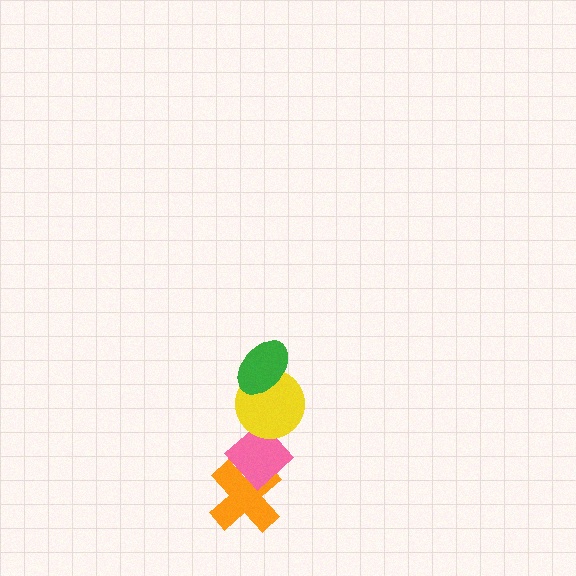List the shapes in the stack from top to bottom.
From top to bottom: the green ellipse, the yellow circle, the pink diamond, the orange cross.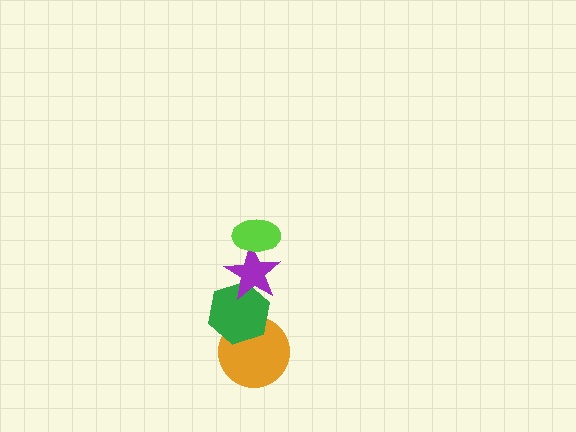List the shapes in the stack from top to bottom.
From top to bottom: the lime ellipse, the purple star, the green hexagon, the orange circle.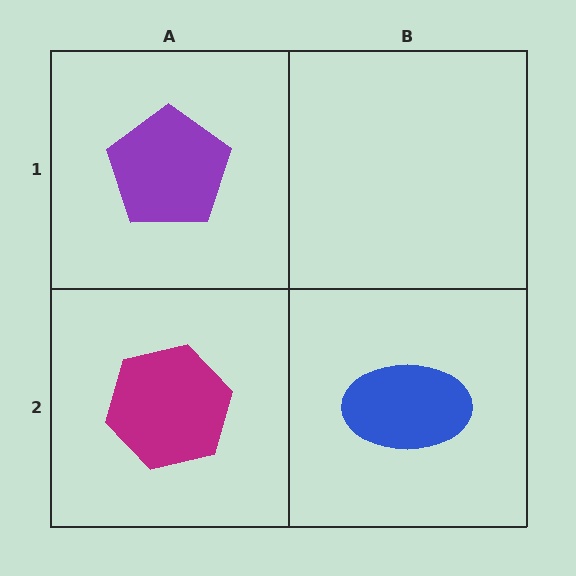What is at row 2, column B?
A blue ellipse.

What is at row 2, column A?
A magenta hexagon.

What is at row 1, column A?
A purple pentagon.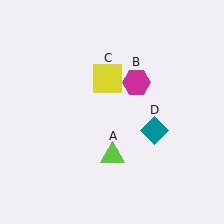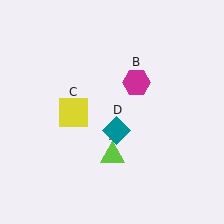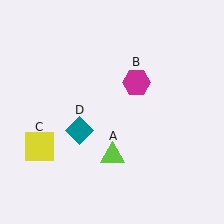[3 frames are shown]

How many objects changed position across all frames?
2 objects changed position: yellow square (object C), teal diamond (object D).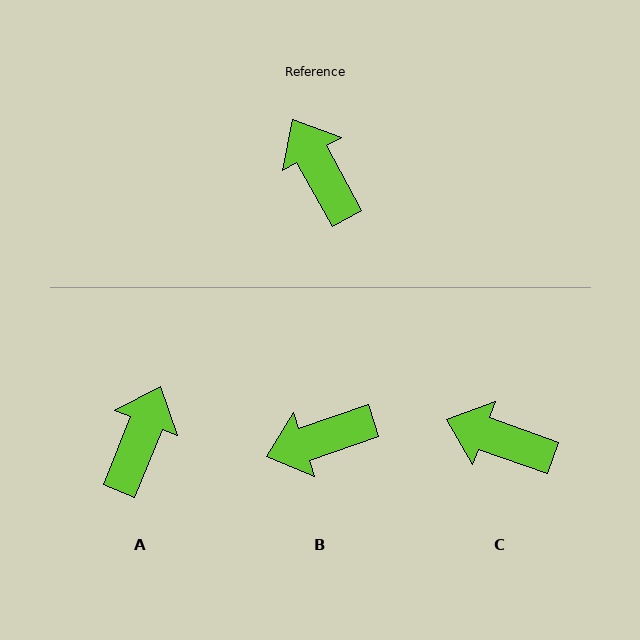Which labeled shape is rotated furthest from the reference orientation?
B, about 80 degrees away.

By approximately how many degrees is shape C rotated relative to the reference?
Approximately 42 degrees counter-clockwise.